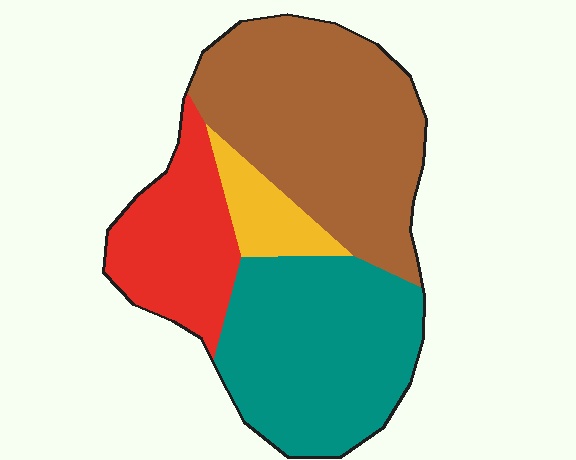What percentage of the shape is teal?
Teal covers about 35% of the shape.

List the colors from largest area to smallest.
From largest to smallest: brown, teal, red, yellow.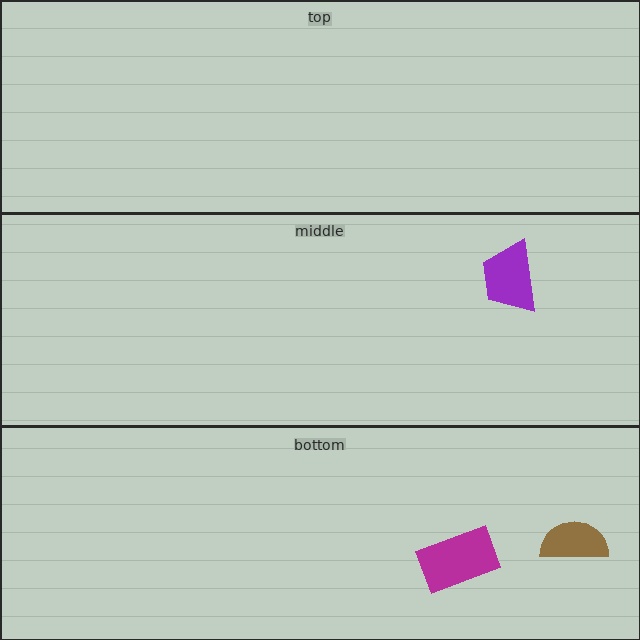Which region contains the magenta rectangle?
The bottom region.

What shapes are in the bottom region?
The magenta rectangle, the brown semicircle.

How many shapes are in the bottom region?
2.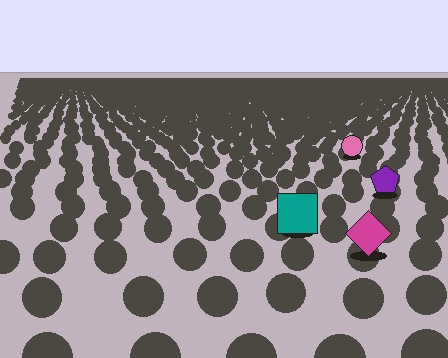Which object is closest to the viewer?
The magenta diamond is closest. The texture marks near it are larger and more spread out.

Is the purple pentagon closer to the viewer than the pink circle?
Yes. The purple pentagon is closer — you can tell from the texture gradient: the ground texture is coarser near it.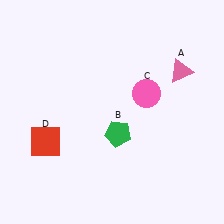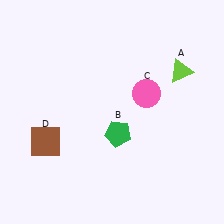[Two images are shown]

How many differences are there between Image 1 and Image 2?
There are 2 differences between the two images.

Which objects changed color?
A changed from pink to lime. D changed from red to brown.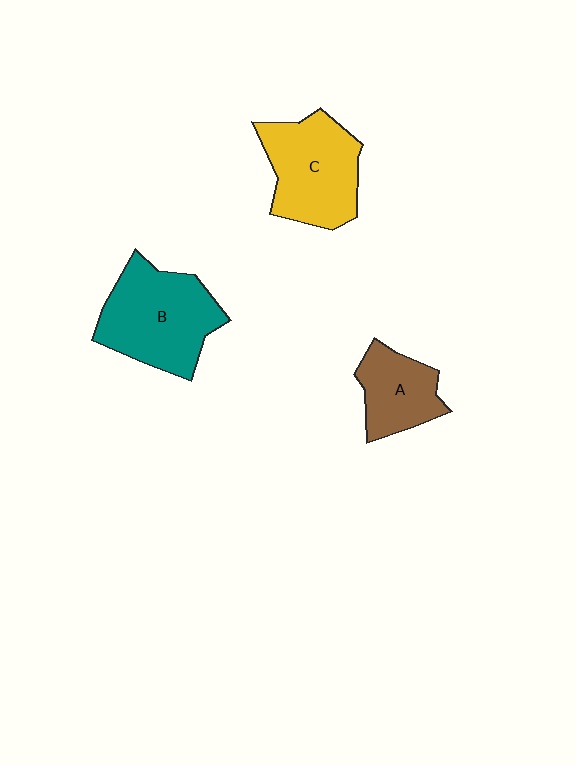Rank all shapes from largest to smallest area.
From largest to smallest: B (teal), C (yellow), A (brown).